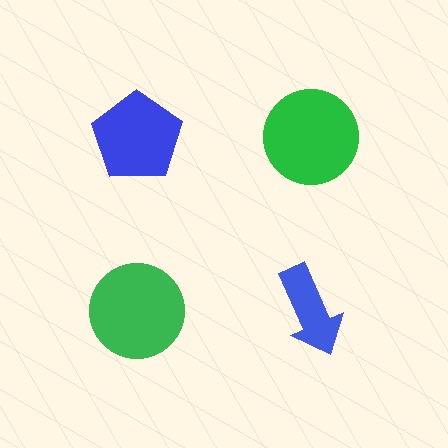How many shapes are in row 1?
2 shapes.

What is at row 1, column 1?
A blue pentagon.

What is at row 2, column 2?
A blue arrow.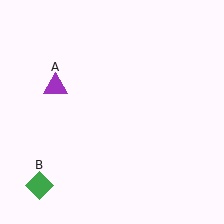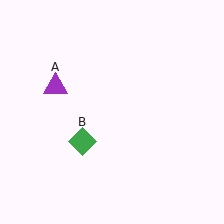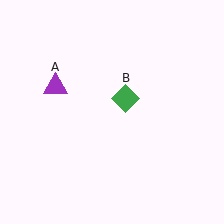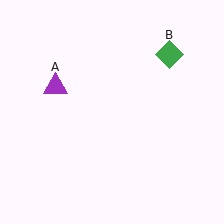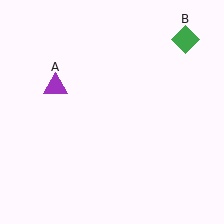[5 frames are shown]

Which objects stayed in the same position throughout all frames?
Purple triangle (object A) remained stationary.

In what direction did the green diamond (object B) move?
The green diamond (object B) moved up and to the right.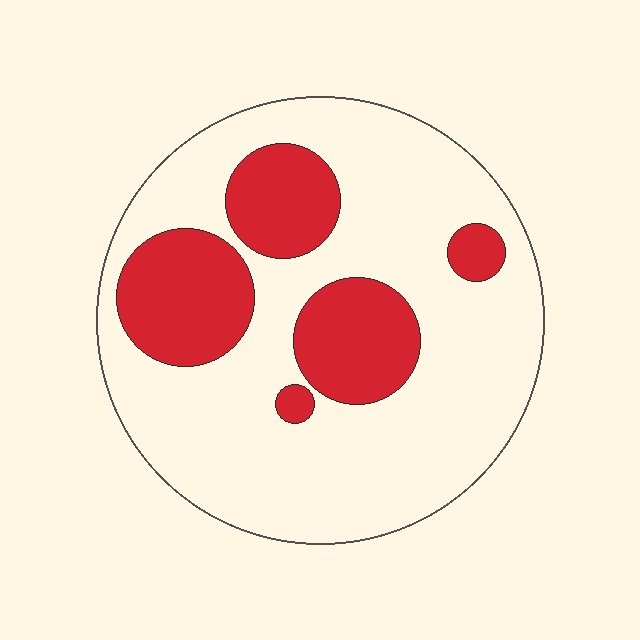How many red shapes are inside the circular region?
5.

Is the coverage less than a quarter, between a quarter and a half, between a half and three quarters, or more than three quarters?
Between a quarter and a half.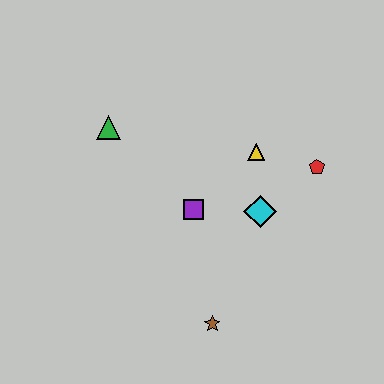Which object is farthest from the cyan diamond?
The green triangle is farthest from the cyan diamond.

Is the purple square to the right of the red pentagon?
No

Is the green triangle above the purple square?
Yes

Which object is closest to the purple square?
The cyan diamond is closest to the purple square.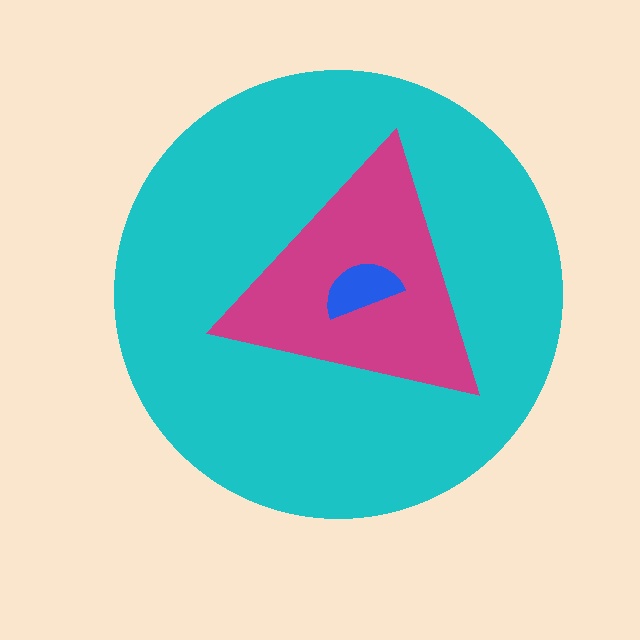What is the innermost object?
The blue semicircle.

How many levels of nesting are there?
3.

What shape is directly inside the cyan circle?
The magenta triangle.